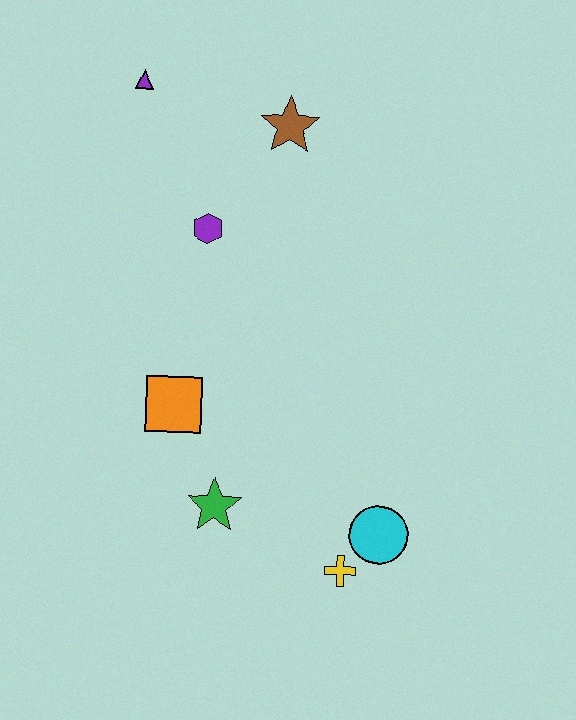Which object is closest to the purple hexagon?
The brown star is closest to the purple hexagon.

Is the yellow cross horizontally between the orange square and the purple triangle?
No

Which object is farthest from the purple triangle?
The yellow cross is farthest from the purple triangle.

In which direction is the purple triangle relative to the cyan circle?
The purple triangle is above the cyan circle.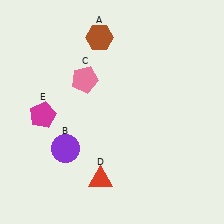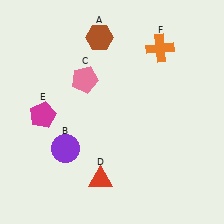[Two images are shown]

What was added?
An orange cross (F) was added in Image 2.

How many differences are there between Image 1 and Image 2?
There is 1 difference between the two images.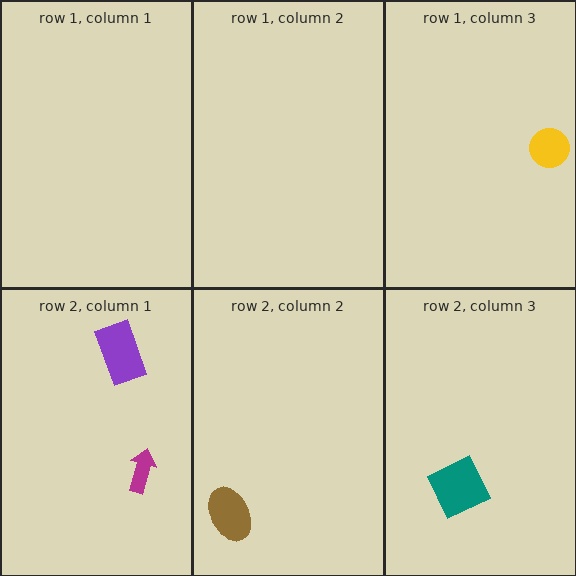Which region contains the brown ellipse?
The row 2, column 2 region.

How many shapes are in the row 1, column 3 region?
1.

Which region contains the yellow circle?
The row 1, column 3 region.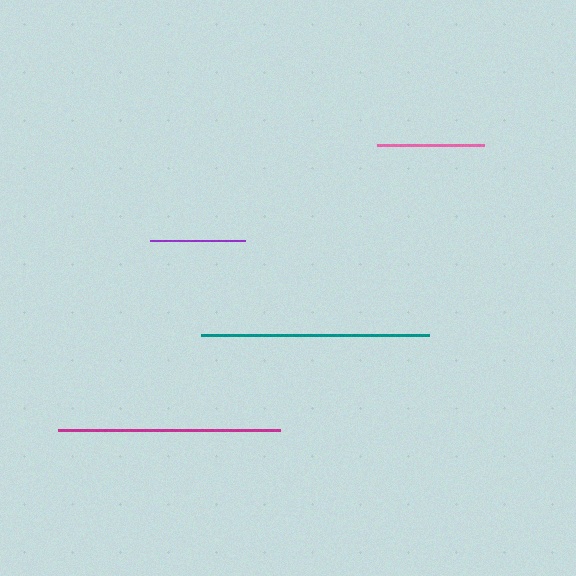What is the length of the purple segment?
The purple segment is approximately 95 pixels long.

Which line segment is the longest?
The teal line is the longest at approximately 228 pixels.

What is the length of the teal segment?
The teal segment is approximately 228 pixels long.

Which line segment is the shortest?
The purple line is the shortest at approximately 95 pixels.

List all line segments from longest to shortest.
From longest to shortest: teal, magenta, pink, purple.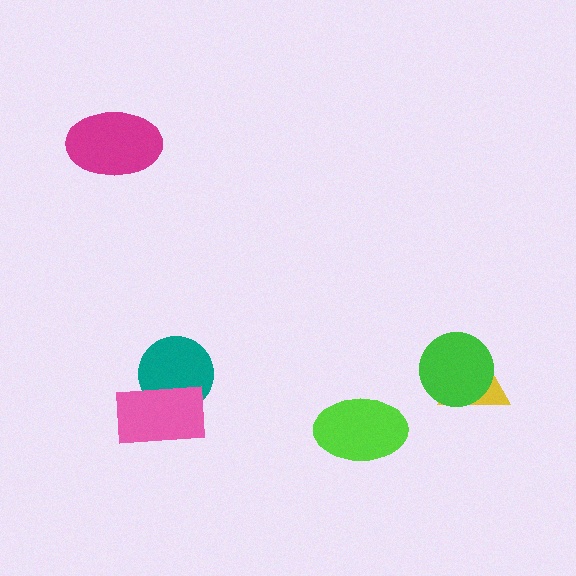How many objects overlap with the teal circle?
1 object overlaps with the teal circle.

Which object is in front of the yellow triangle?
The green circle is in front of the yellow triangle.